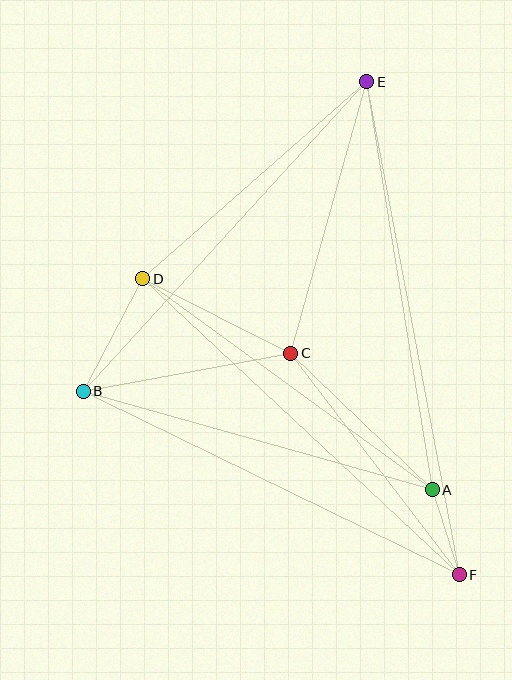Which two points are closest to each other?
Points A and F are closest to each other.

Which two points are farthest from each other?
Points E and F are farthest from each other.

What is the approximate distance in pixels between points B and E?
The distance between B and E is approximately 420 pixels.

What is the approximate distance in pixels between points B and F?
The distance between B and F is approximately 418 pixels.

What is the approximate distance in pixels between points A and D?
The distance between A and D is approximately 358 pixels.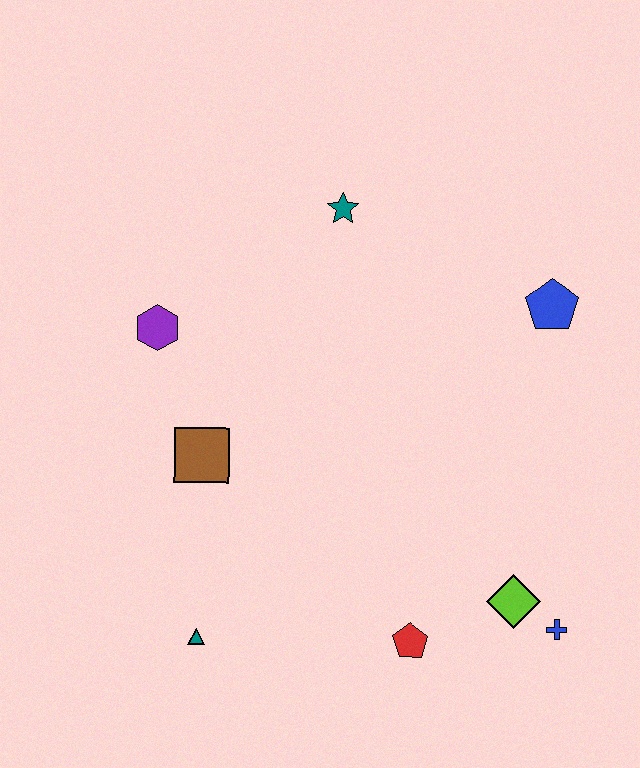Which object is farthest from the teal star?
The blue cross is farthest from the teal star.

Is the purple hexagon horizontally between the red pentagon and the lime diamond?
No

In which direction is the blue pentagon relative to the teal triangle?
The blue pentagon is to the right of the teal triangle.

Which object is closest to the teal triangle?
The brown square is closest to the teal triangle.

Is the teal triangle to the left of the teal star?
Yes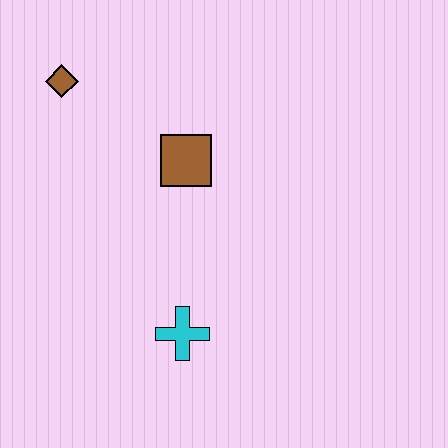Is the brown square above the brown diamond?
No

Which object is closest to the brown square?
The brown diamond is closest to the brown square.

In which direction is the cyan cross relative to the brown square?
The cyan cross is below the brown square.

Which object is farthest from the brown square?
The cyan cross is farthest from the brown square.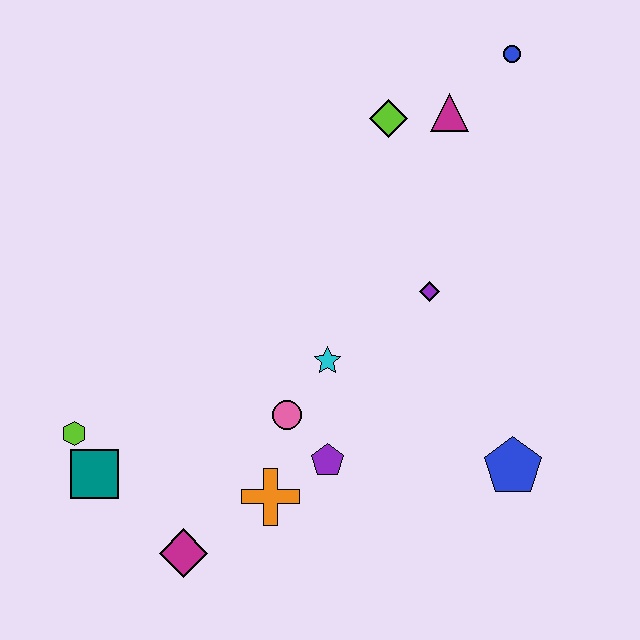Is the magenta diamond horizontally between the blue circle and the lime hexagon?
Yes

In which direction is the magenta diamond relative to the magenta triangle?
The magenta diamond is below the magenta triangle.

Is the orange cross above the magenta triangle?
No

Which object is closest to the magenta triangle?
The lime diamond is closest to the magenta triangle.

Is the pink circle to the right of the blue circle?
No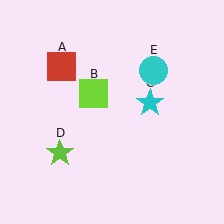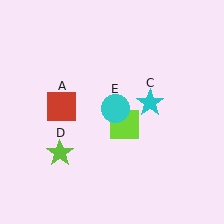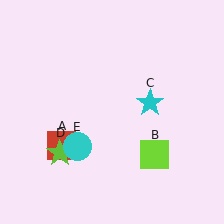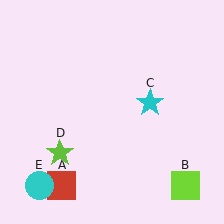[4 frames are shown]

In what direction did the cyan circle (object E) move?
The cyan circle (object E) moved down and to the left.